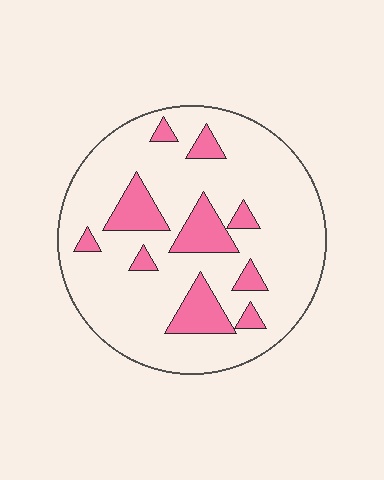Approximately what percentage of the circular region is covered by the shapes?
Approximately 20%.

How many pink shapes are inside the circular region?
10.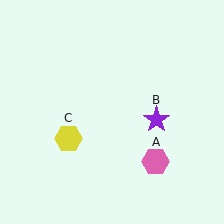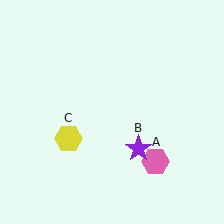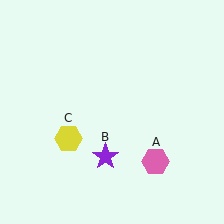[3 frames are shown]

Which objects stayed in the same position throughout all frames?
Pink hexagon (object A) and yellow hexagon (object C) remained stationary.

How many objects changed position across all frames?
1 object changed position: purple star (object B).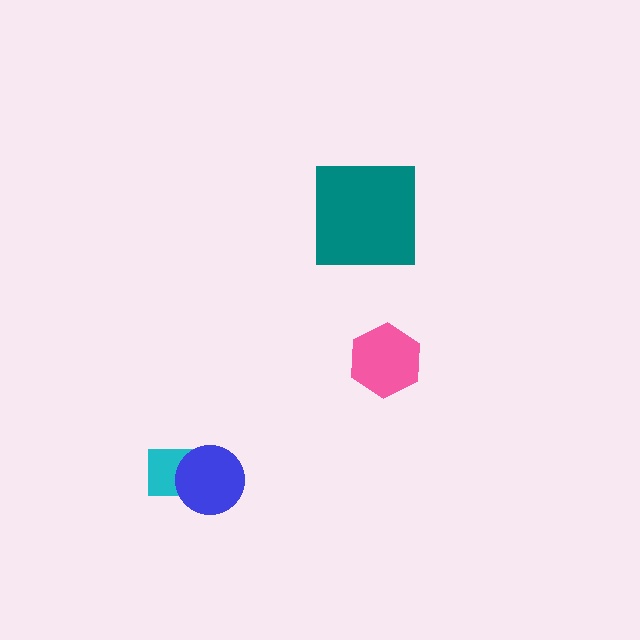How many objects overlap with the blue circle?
1 object overlaps with the blue circle.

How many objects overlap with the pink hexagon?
0 objects overlap with the pink hexagon.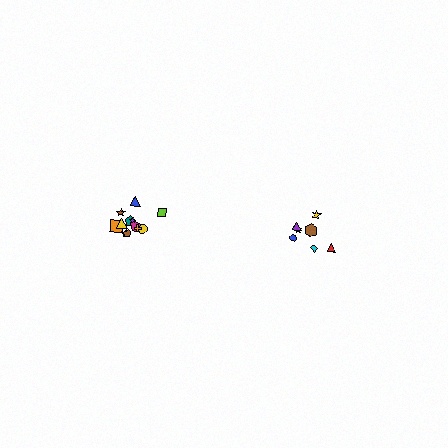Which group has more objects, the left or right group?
The left group.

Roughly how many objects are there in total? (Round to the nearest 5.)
Roughly 20 objects in total.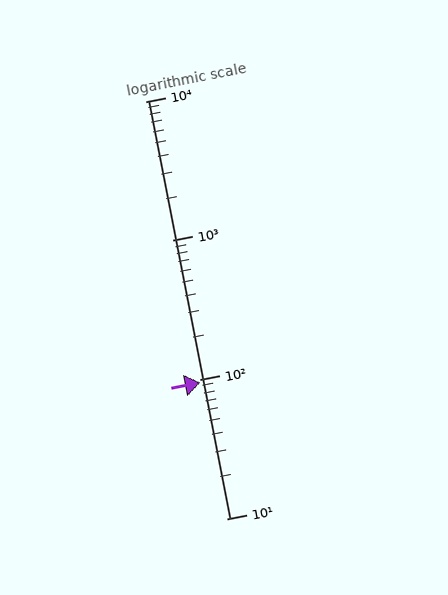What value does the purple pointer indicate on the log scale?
The pointer indicates approximately 95.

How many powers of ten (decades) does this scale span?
The scale spans 3 decades, from 10 to 10000.